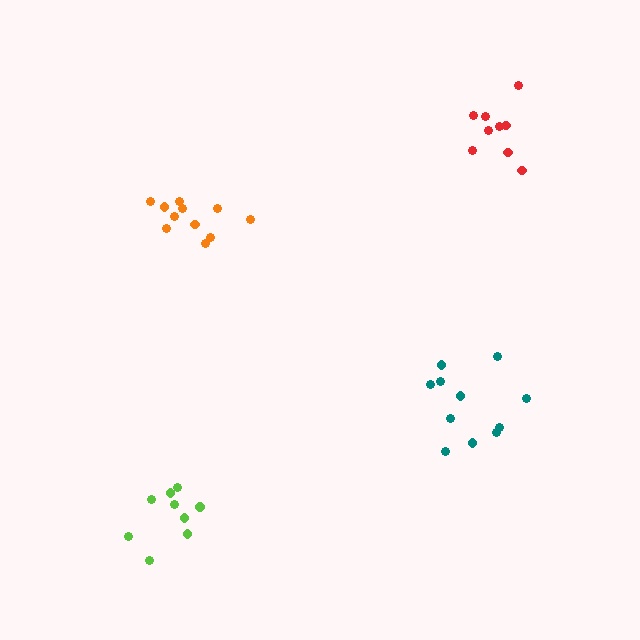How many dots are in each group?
Group 1: 9 dots, Group 2: 11 dots, Group 3: 11 dots, Group 4: 9 dots (40 total).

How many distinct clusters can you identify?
There are 4 distinct clusters.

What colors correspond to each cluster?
The clusters are colored: red, teal, orange, lime.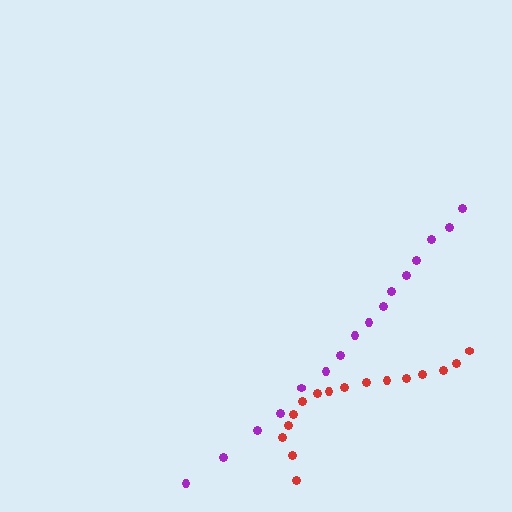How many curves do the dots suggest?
There are 2 distinct paths.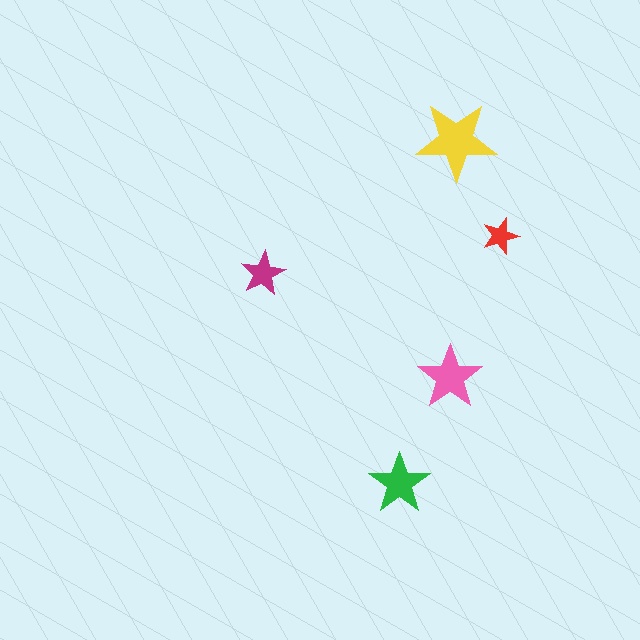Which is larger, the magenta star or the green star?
The green one.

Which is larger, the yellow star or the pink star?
The yellow one.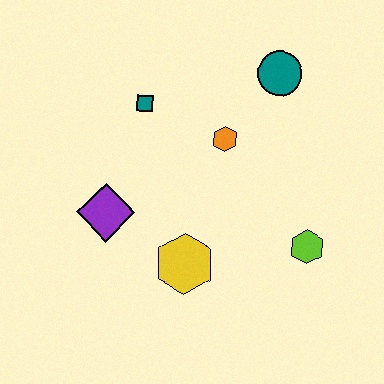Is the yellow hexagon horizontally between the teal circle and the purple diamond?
Yes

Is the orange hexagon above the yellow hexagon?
Yes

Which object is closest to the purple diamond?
The yellow hexagon is closest to the purple diamond.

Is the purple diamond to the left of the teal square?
Yes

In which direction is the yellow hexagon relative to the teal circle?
The yellow hexagon is below the teal circle.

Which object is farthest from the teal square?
The lime hexagon is farthest from the teal square.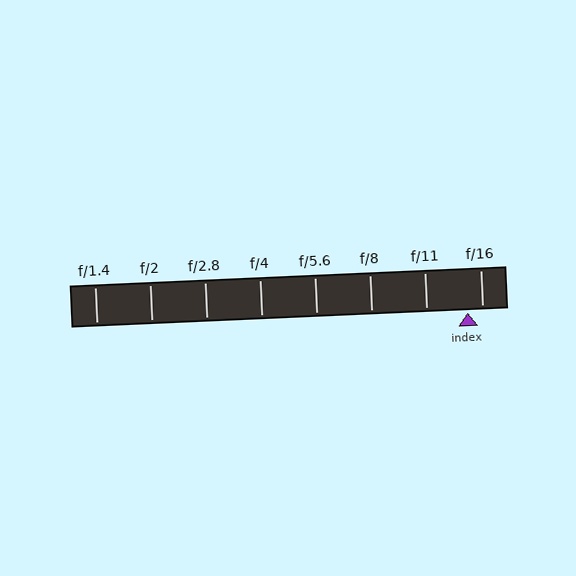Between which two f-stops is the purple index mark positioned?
The index mark is between f/11 and f/16.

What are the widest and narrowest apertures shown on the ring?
The widest aperture shown is f/1.4 and the narrowest is f/16.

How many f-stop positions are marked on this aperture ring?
There are 8 f-stop positions marked.